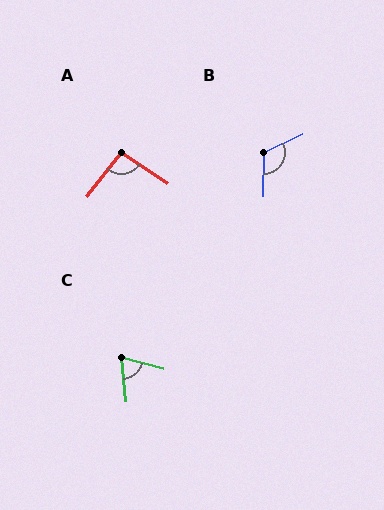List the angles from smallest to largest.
C (70°), A (95°), B (116°).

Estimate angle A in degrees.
Approximately 95 degrees.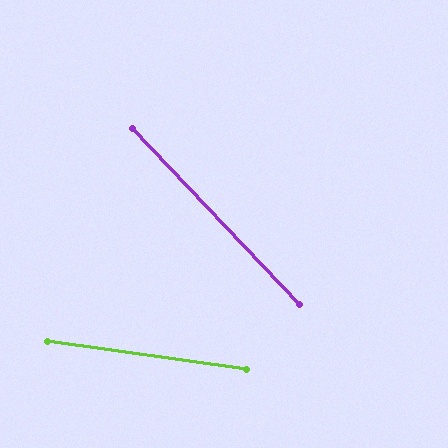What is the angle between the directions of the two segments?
Approximately 39 degrees.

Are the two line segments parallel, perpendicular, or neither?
Neither parallel nor perpendicular — they differ by about 39°.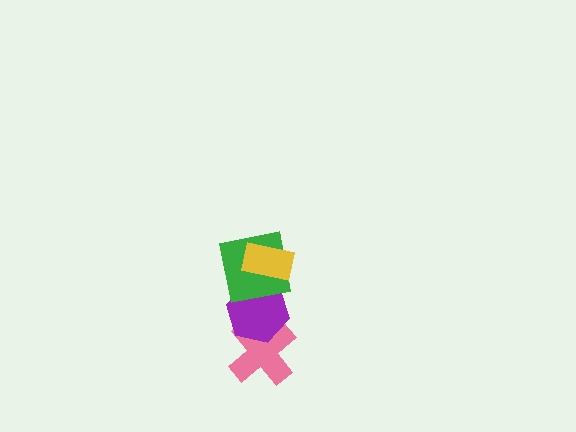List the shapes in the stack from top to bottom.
From top to bottom: the yellow rectangle, the green square, the purple hexagon, the pink cross.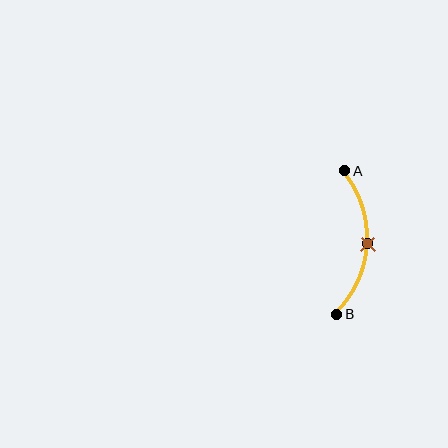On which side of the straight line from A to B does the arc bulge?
The arc bulges to the right of the straight line connecting A and B.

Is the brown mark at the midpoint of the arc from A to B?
Yes. The brown mark lies on the arc at equal arc-length from both A and B — it is the arc midpoint.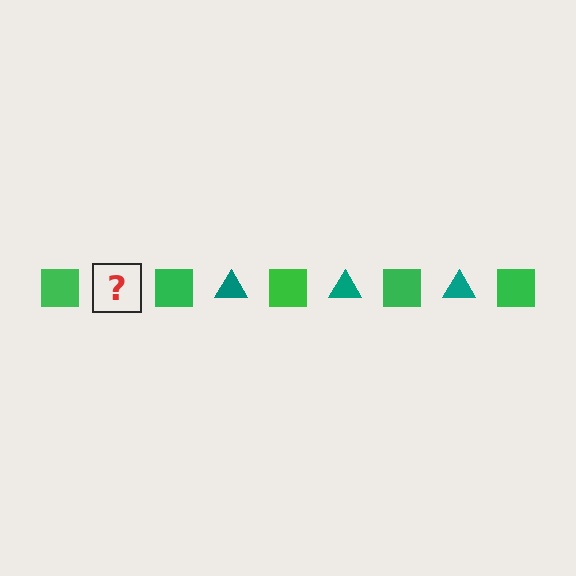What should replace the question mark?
The question mark should be replaced with a teal triangle.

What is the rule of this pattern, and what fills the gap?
The rule is that the pattern alternates between green square and teal triangle. The gap should be filled with a teal triangle.